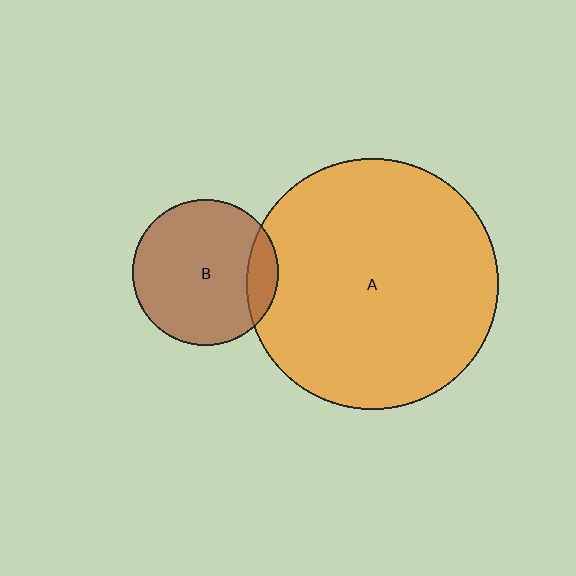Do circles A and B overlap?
Yes.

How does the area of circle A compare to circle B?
Approximately 3.0 times.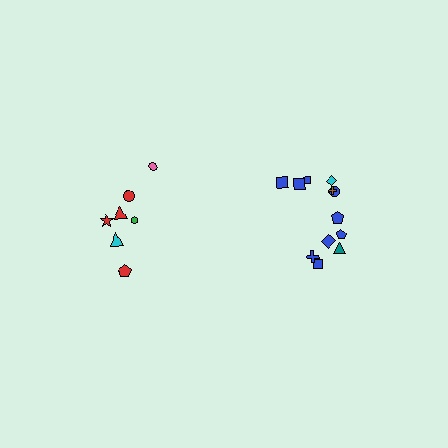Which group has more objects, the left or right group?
The right group.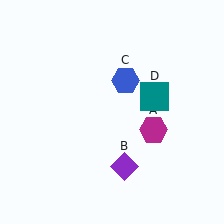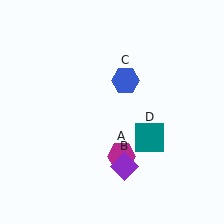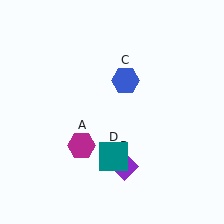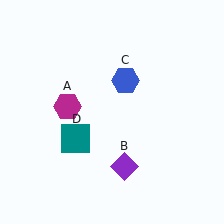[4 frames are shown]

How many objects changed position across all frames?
2 objects changed position: magenta hexagon (object A), teal square (object D).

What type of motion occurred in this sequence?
The magenta hexagon (object A), teal square (object D) rotated clockwise around the center of the scene.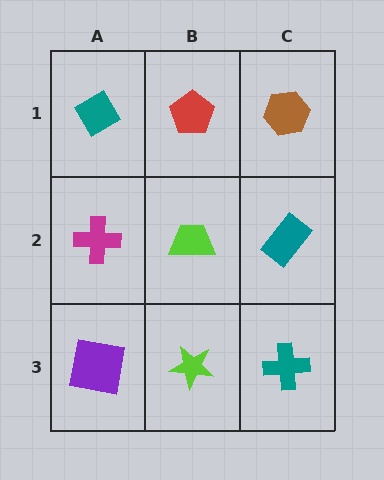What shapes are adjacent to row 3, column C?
A teal rectangle (row 2, column C), a lime star (row 3, column B).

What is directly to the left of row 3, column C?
A lime star.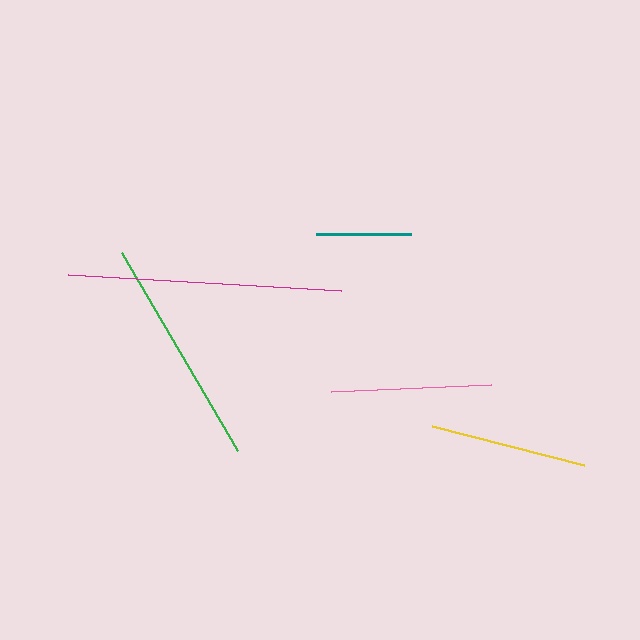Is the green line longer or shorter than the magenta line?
The magenta line is longer than the green line.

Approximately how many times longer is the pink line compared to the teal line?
The pink line is approximately 1.7 times the length of the teal line.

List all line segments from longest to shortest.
From longest to shortest: magenta, green, pink, yellow, teal.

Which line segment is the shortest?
The teal line is the shortest at approximately 95 pixels.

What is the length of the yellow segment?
The yellow segment is approximately 158 pixels long.